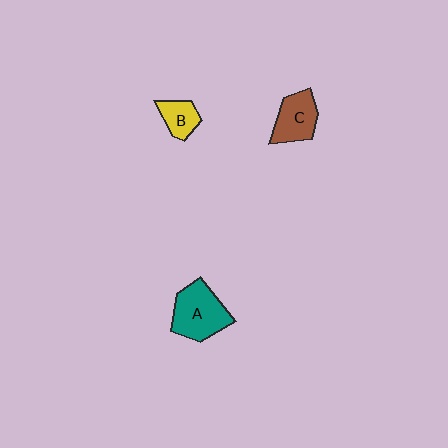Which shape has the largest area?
Shape A (teal).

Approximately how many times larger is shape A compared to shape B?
Approximately 2.1 times.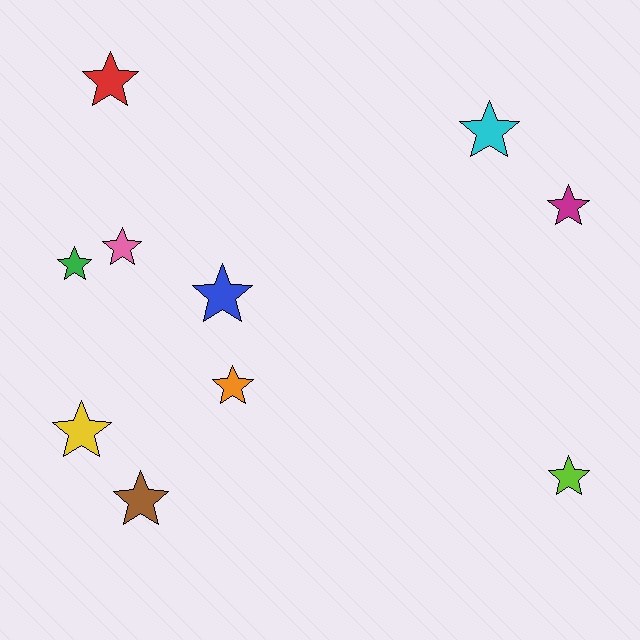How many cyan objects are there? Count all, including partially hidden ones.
There is 1 cyan object.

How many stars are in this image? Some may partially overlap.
There are 10 stars.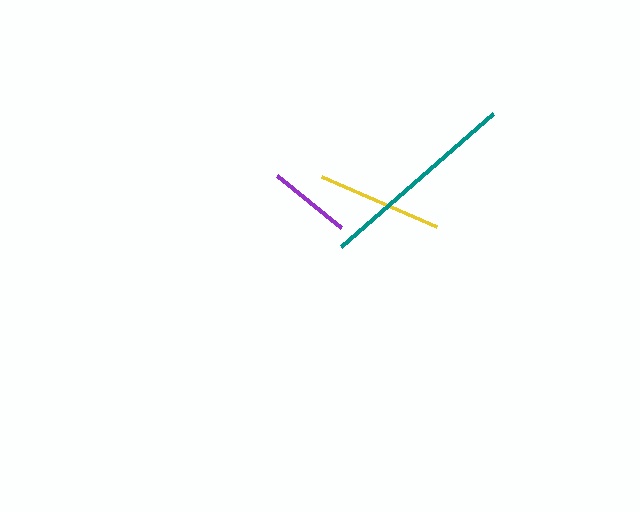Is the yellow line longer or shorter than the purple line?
The yellow line is longer than the purple line.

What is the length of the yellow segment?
The yellow segment is approximately 126 pixels long.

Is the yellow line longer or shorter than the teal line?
The teal line is longer than the yellow line.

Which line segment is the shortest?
The purple line is the shortest at approximately 83 pixels.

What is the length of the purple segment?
The purple segment is approximately 83 pixels long.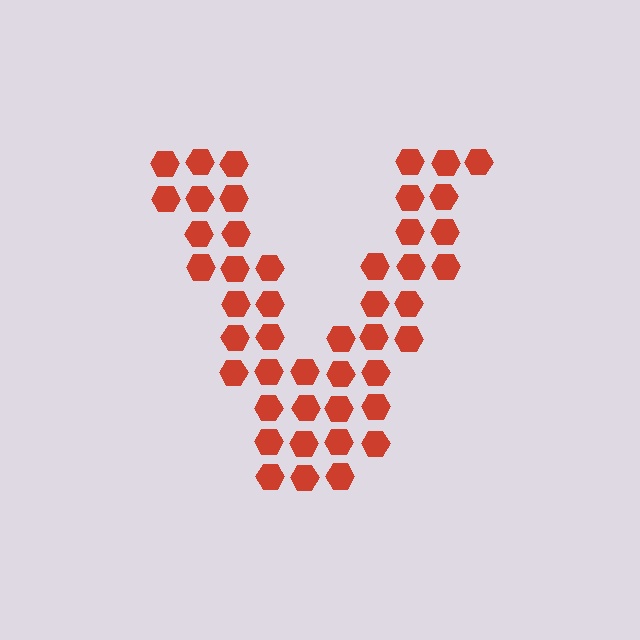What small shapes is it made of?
It is made of small hexagons.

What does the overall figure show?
The overall figure shows the letter V.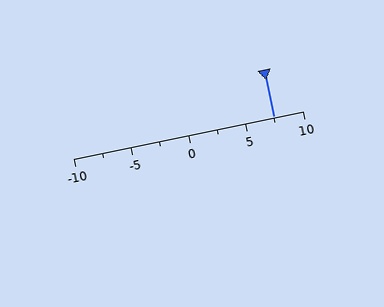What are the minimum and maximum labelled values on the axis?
The axis runs from -10 to 10.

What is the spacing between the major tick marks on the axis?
The major ticks are spaced 5 apart.